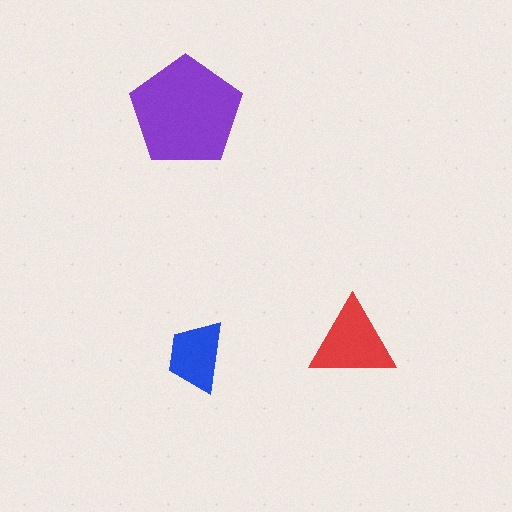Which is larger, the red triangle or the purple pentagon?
The purple pentagon.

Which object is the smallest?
The blue trapezoid.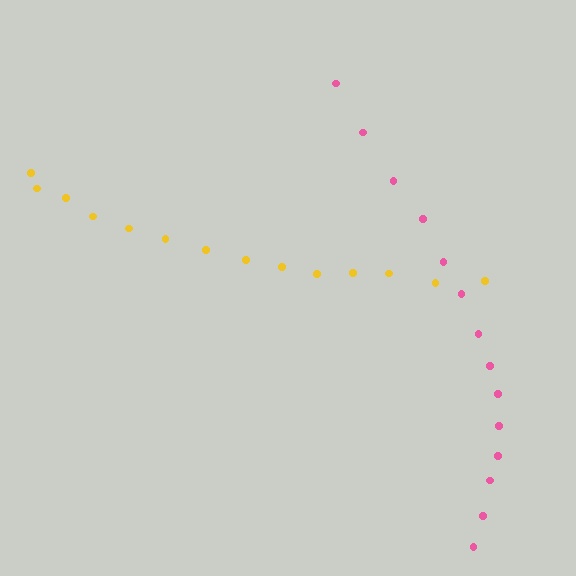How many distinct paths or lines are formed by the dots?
There are 2 distinct paths.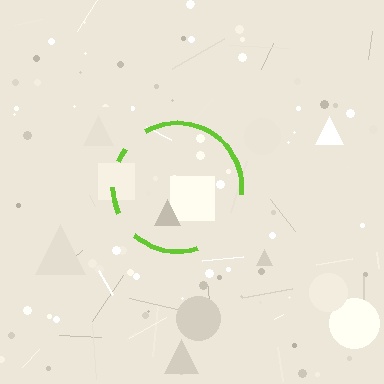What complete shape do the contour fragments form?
The contour fragments form a circle.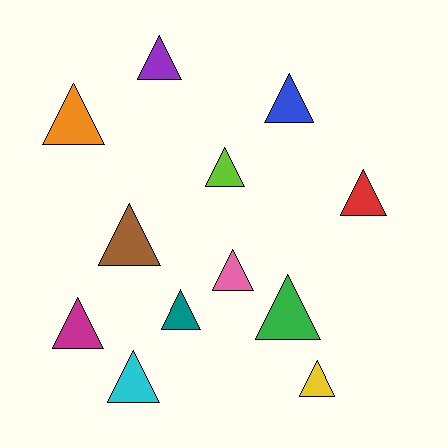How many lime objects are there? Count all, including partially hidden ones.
There is 1 lime object.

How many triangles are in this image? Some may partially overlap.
There are 12 triangles.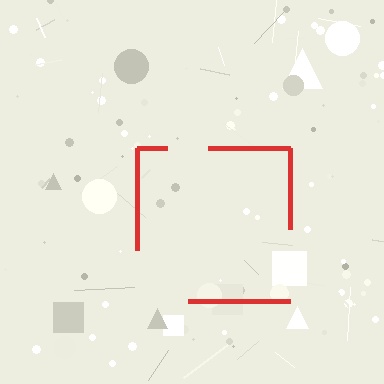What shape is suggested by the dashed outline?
The dashed outline suggests a square.